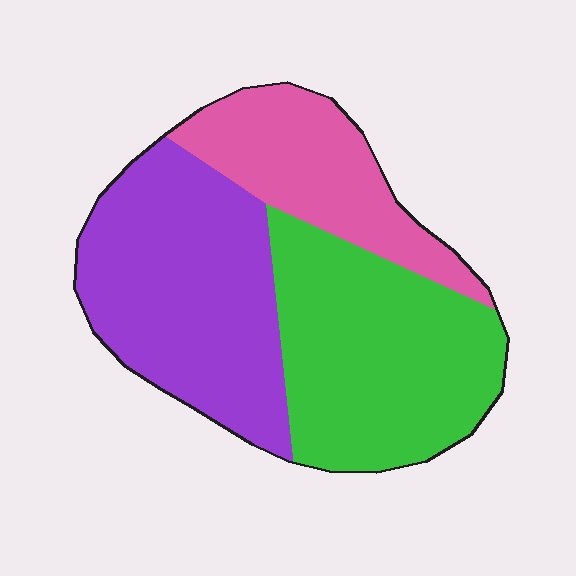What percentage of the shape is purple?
Purple takes up about two fifths (2/5) of the shape.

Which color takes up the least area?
Pink, at roughly 25%.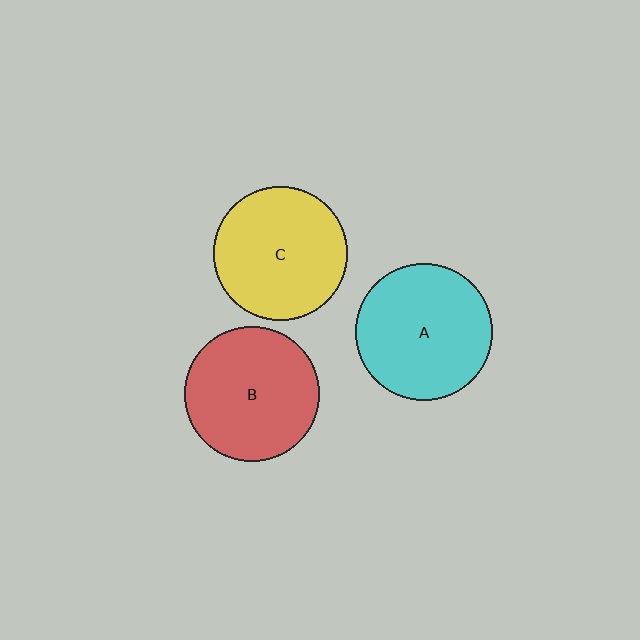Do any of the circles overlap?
No, none of the circles overlap.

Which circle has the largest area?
Circle A (cyan).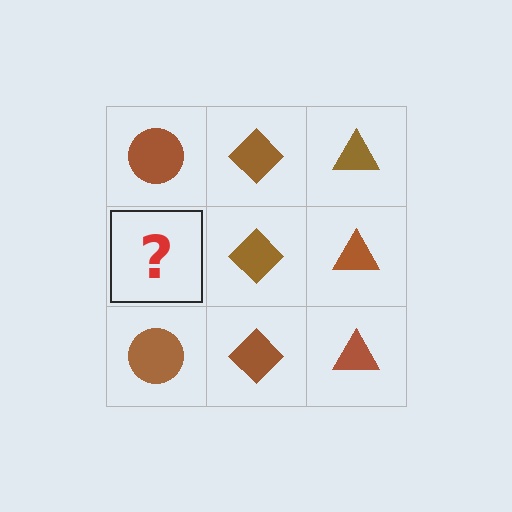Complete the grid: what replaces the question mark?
The question mark should be replaced with a brown circle.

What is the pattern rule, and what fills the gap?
The rule is that each column has a consistent shape. The gap should be filled with a brown circle.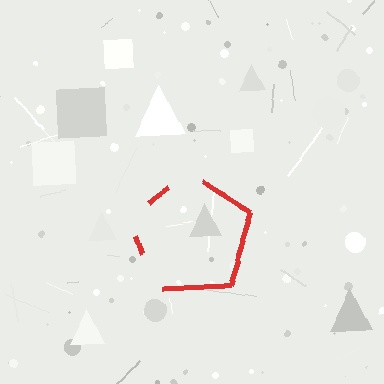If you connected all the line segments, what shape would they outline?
They would outline a pentagon.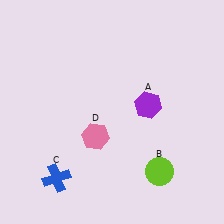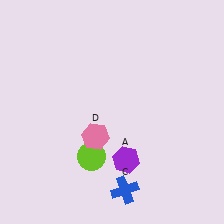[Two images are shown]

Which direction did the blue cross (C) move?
The blue cross (C) moved right.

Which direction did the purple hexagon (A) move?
The purple hexagon (A) moved down.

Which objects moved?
The objects that moved are: the purple hexagon (A), the lime circle (B), the blue cross (C).